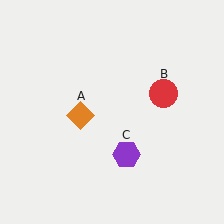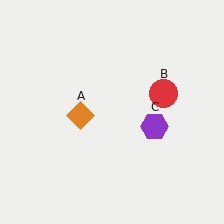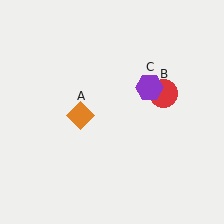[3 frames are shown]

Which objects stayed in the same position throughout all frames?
Orange diamond (object A) and red circle (object B) remained stationary.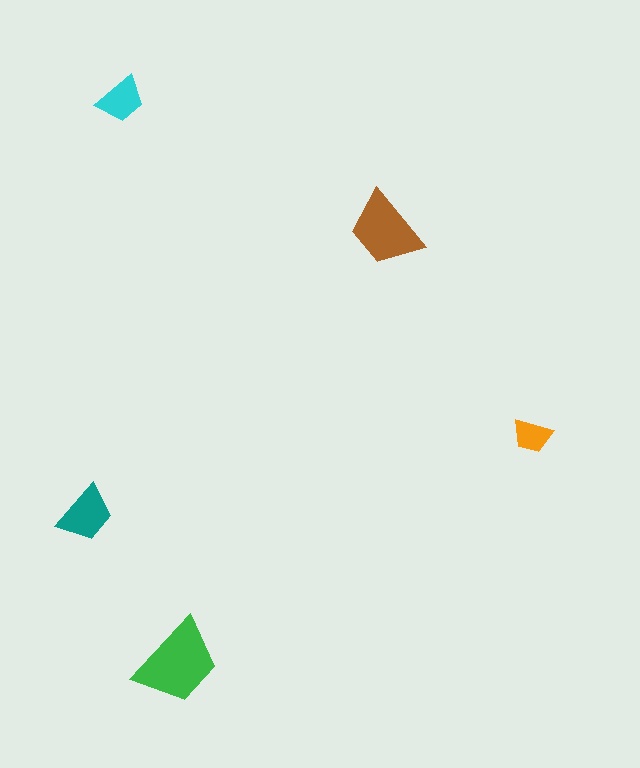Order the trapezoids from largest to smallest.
the green one, the brown one, the teal one, the cyan one, the orange one.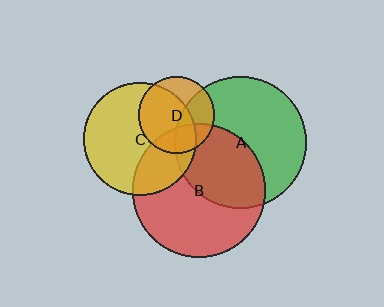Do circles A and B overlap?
Yes.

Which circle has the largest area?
Circle B (red).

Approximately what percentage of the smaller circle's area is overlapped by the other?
Approximately 40%.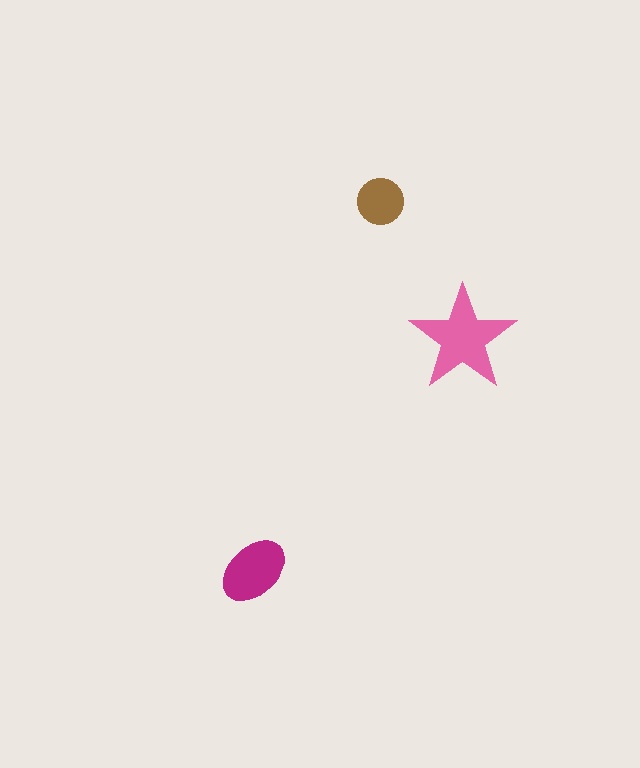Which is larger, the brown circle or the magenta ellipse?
The magenta ellipse.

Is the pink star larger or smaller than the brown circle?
Larger.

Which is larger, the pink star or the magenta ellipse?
The pink star.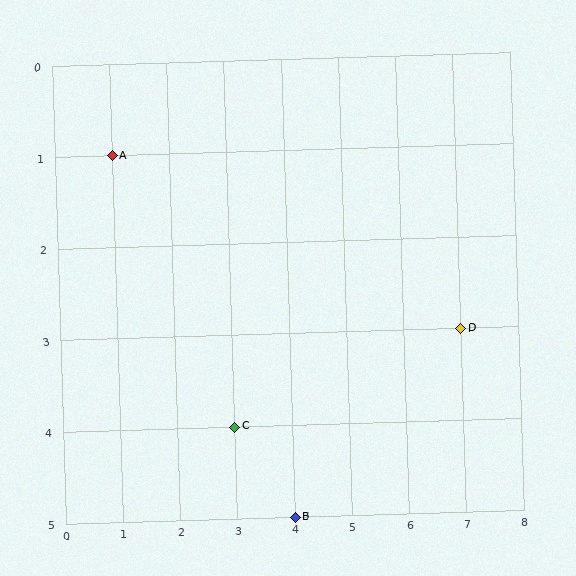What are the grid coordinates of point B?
Point B is at grid coordinates (4, 5).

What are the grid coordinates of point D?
Point D is at grid coordinates (7, 3).